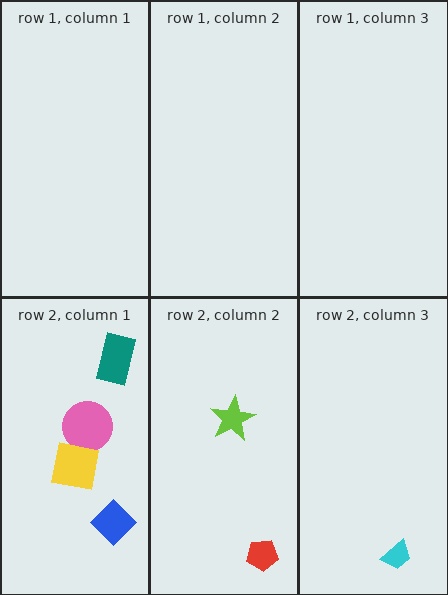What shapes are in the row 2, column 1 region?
The pink circle, the yellow square, the teal rectangle, the blue diamond.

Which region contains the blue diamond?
The row 2, column 1 region.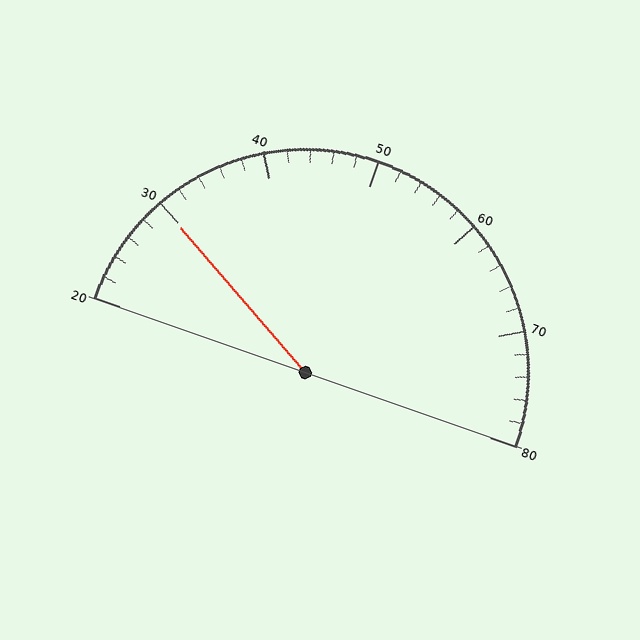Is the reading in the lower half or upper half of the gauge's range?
The reading is in the lower half of the range (20 to 80).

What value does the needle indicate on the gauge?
The needle indicates approximately 30.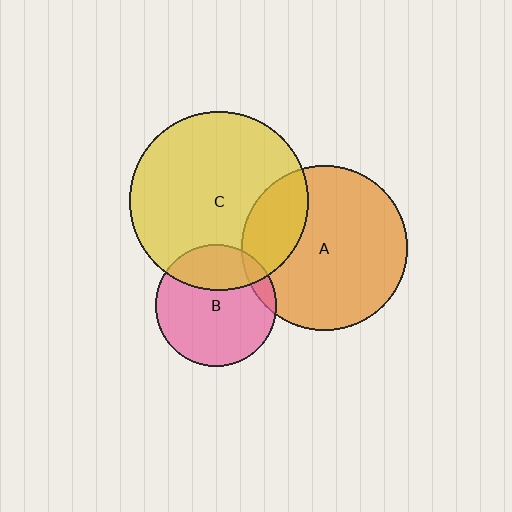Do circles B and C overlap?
Yes.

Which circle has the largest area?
Circle C (yellow).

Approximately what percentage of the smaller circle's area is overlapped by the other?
Approximately 30%.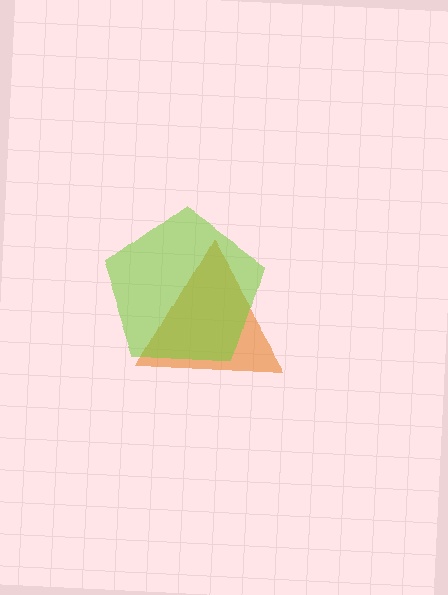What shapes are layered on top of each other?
The layered shapes are: an orange triangle, a lime pentagon.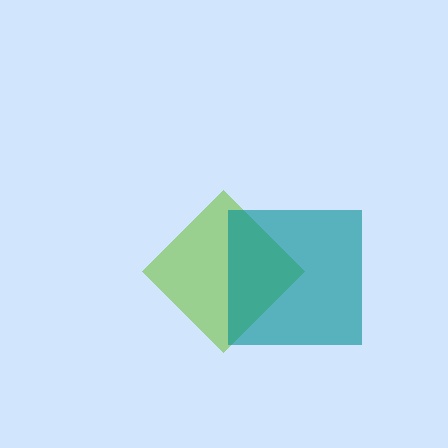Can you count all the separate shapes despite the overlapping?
Yes, there are 2 separate shapes.